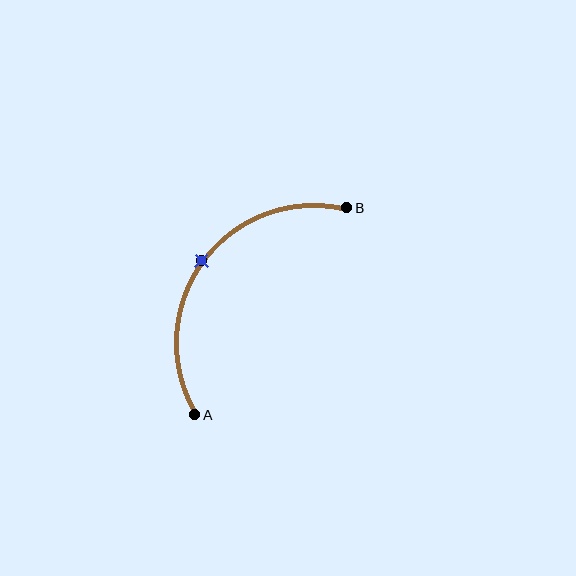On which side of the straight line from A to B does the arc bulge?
The arc bulges above and to the left of the straight line connecting A and B.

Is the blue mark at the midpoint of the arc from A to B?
Yes. The blue mark lies on the arc at equal arc-length from both A and B — it is the arc midpoint.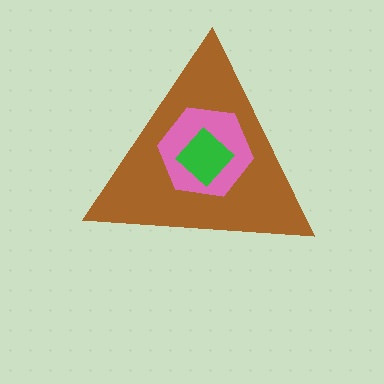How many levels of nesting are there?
3.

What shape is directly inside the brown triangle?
The pink hexagon.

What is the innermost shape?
The green diamond.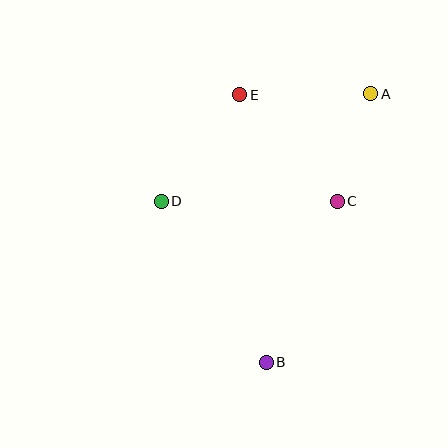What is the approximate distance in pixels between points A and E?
The distance between A and E is approximately 131 pixels.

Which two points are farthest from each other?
Points A and B are farthest from each other.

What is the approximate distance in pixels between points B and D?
The distance between B and D is approximately 192 pixels.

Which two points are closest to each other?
Points A and C are closest to each other.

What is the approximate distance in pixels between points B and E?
The distance between B and E is approximately 269 pixels.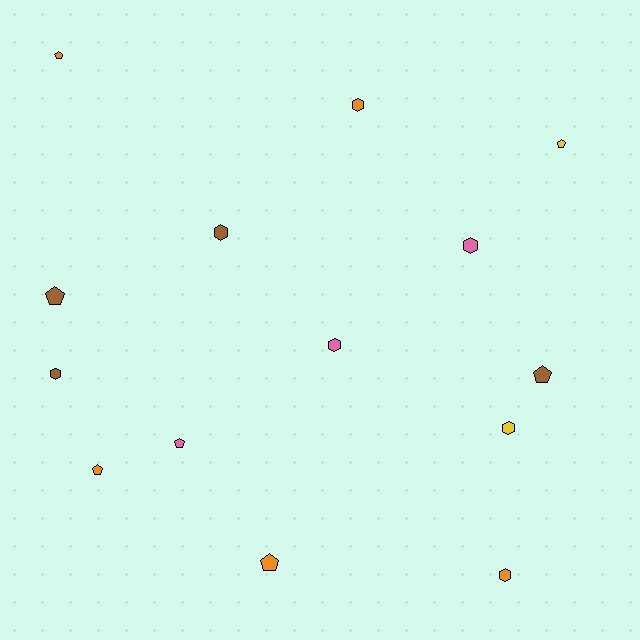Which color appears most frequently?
Orange, with 5 objects.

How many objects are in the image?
There are 14 objects.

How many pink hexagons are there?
There are 2 pink hexagons.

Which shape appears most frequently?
Hexagon, with 7 objects.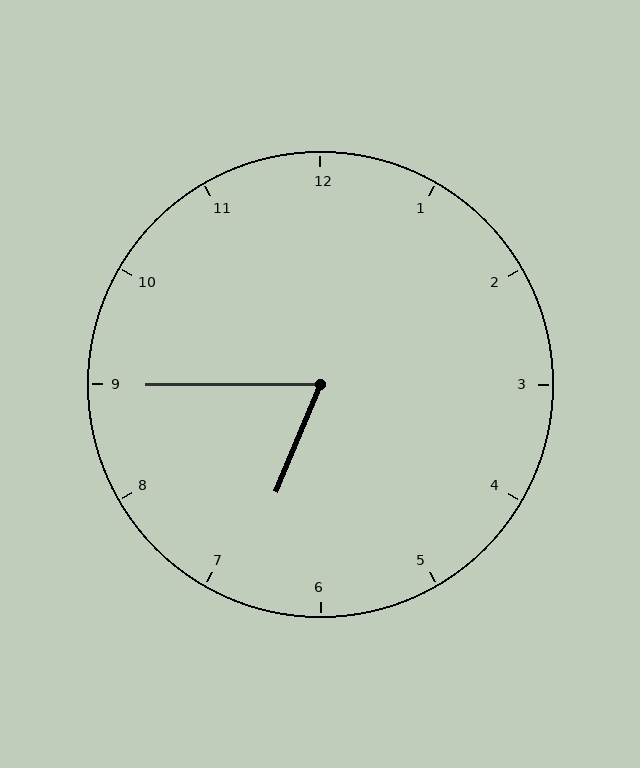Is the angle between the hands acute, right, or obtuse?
It is acute.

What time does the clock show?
6:45.